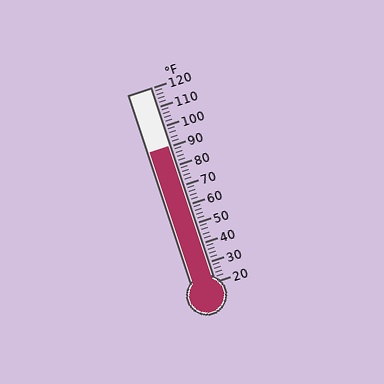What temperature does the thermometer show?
The thermometer shows approximately 90°F.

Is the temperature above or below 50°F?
The temperature is above 50°F.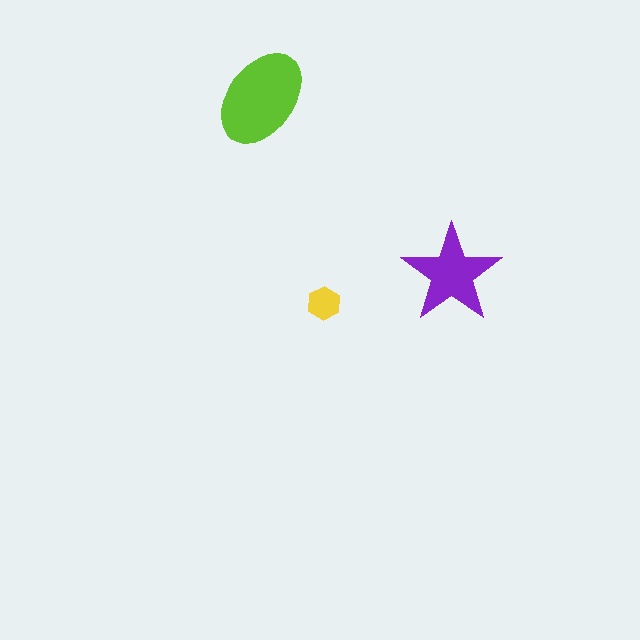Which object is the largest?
The lime ellipse.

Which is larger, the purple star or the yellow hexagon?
The purple star.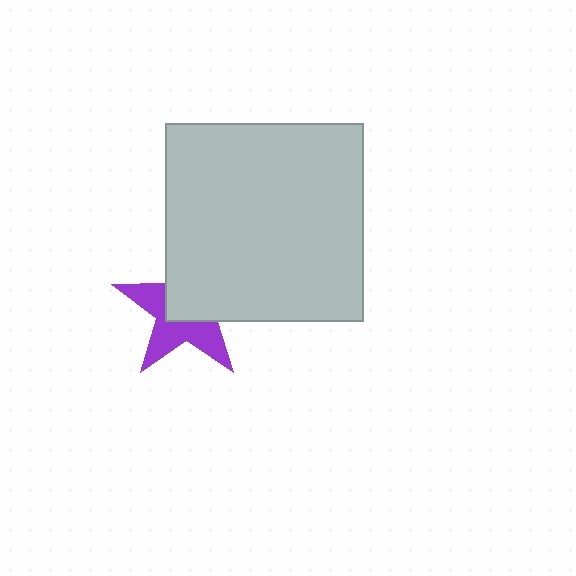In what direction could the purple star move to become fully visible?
The purple star could move toward the lower-left. That would shift it out from behind the light gray square entirely.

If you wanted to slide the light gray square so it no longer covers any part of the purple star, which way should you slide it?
Slide it toward the upper-right — that is the most direct way to separate the two shapes.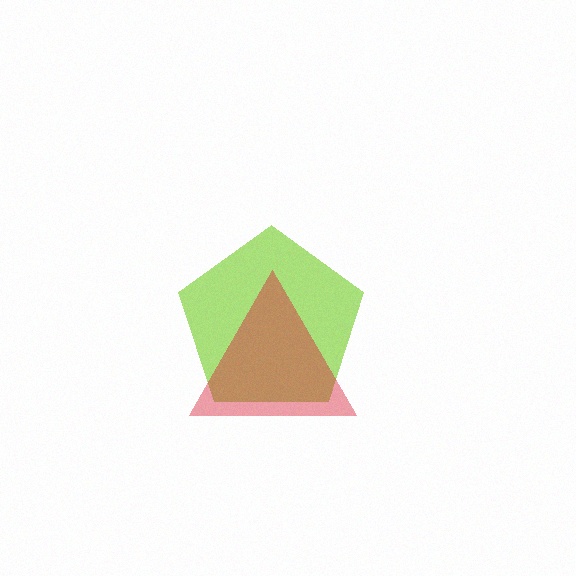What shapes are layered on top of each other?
The layered shapes are: a lime pentagon, a red triangle.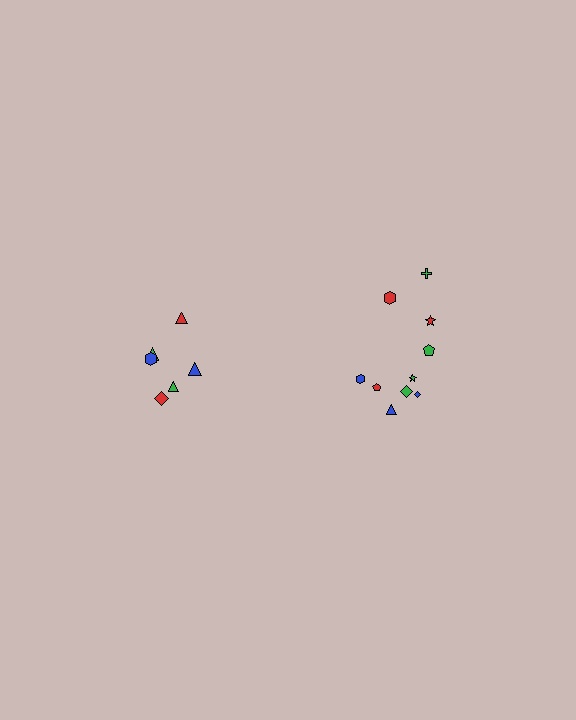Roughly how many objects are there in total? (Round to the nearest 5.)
Roughly 15 objects in total.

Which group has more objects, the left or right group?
The right group.